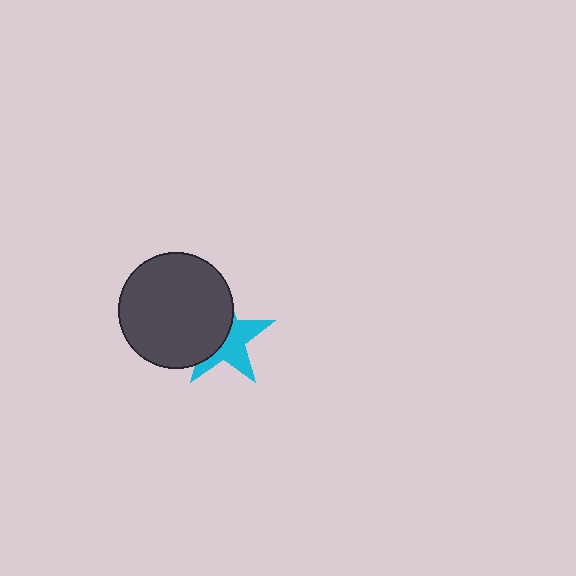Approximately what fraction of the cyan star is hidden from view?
Roughly 50% of the cyan star is hidden behind the dark gray circle.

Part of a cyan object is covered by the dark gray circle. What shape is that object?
It is a star.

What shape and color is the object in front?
The object in front is a dark gray circle.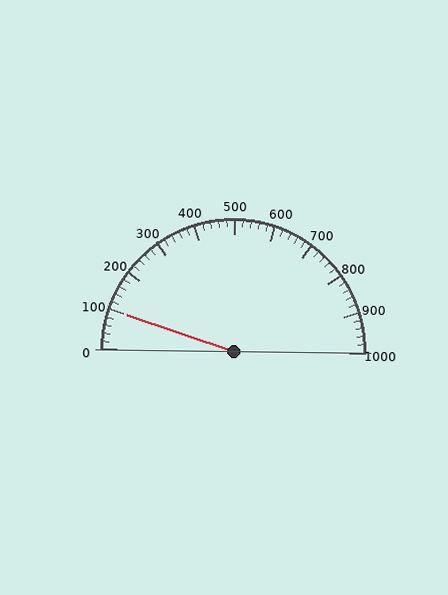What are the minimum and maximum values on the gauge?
The gauge ranges from 0 to 1000.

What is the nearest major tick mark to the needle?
The nearest major tick mark is 100.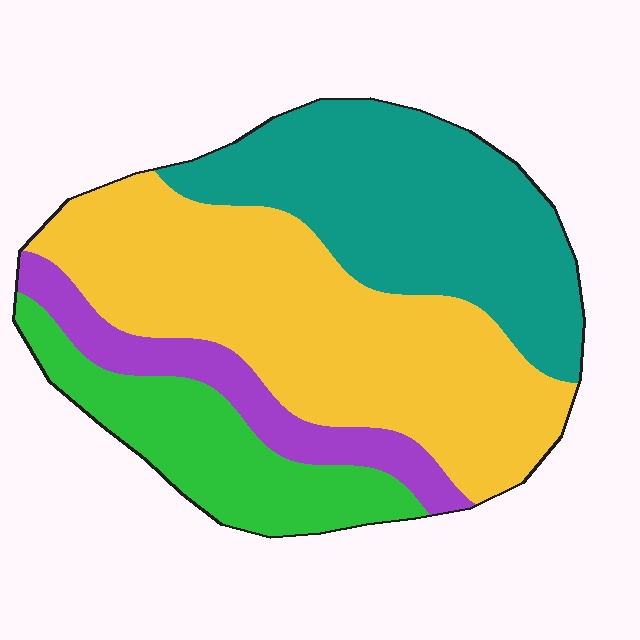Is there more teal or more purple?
Teal.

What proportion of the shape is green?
Green covers about 15% of the shape.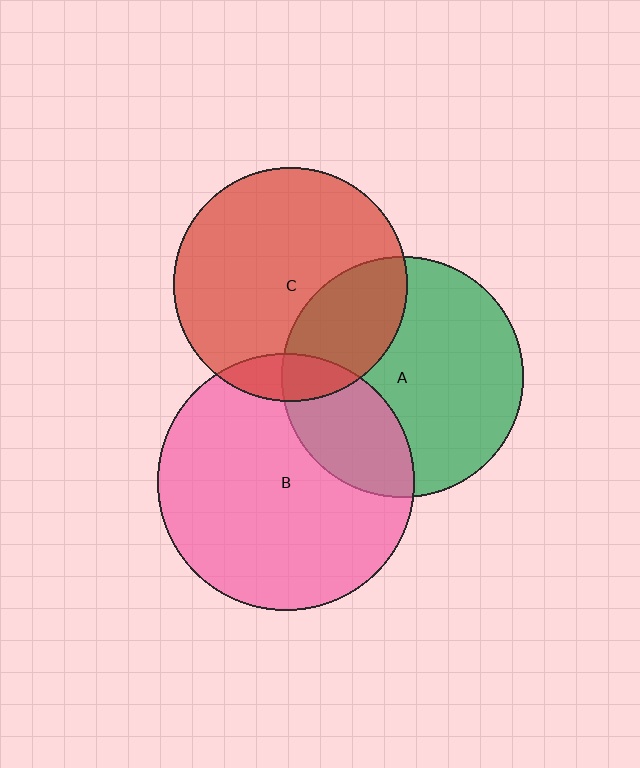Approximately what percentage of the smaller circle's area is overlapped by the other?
Approximately 25%.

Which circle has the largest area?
Circle B (pink).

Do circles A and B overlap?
Yes.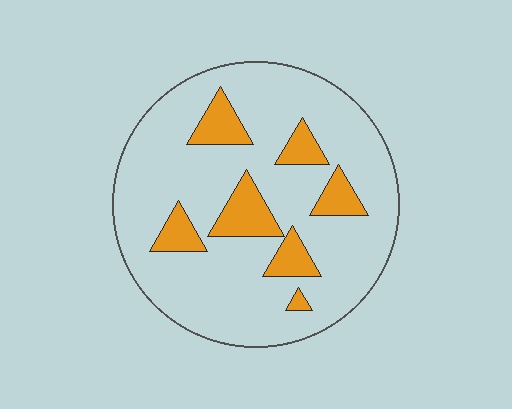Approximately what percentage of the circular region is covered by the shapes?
Approximately 15%.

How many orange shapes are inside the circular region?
7.